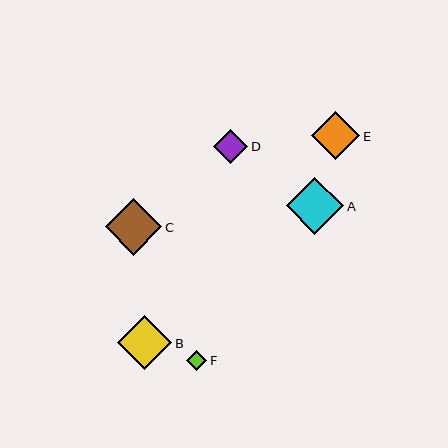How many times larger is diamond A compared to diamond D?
Diamond A is approximately 1.7 times the size of diamond D.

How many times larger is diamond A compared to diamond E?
Diamond A is approximately 1.2 times the size of diamond E.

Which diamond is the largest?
Diamond A is the largest with a size of approximately 57 pixels.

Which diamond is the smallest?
Diamond F is the smallest with a size of approximately 20 pixels.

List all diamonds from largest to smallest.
From largest to smallest: A, C, B, E, D, F.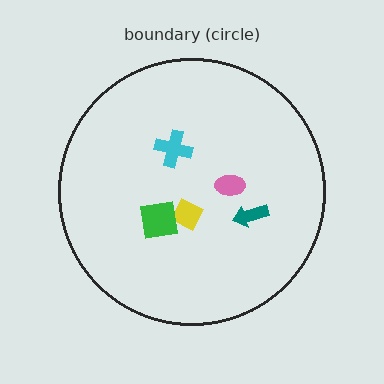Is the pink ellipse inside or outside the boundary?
Inside.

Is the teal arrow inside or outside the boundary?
Inside.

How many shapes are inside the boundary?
5 inside, 0 outside.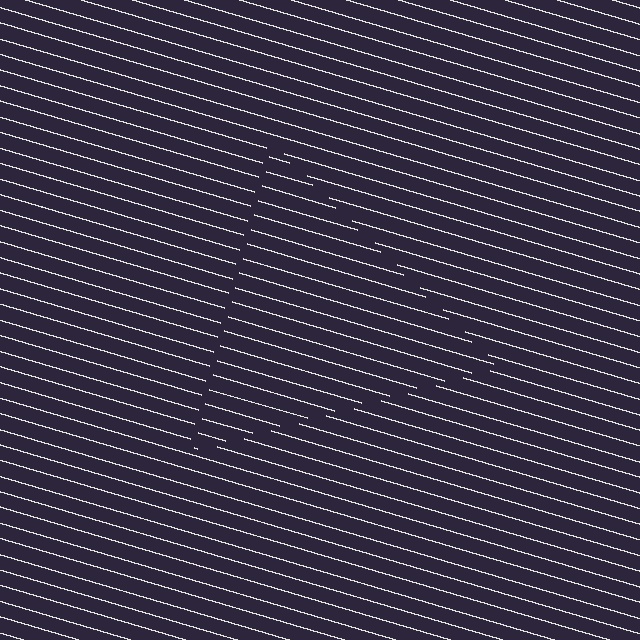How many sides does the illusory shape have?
3 sides — the line-ends trace a triangle.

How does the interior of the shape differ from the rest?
The interior of the shape contains the same grating, shifted by half a period — the contour is defined by the phase discontinuity where line-ends from the inner and outer gratings abut.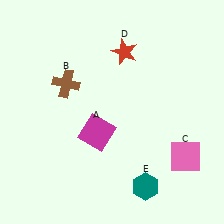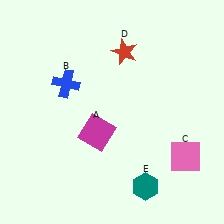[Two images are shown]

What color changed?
The cross (B) changed from brown in Image 1 to blue in Image 2.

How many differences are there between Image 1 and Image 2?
There is 1 difference between the two images.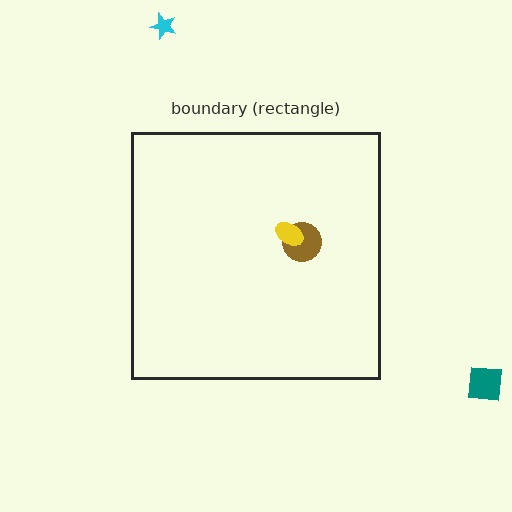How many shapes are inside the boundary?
2 inside, 2 outside.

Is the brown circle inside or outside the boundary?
Inside.